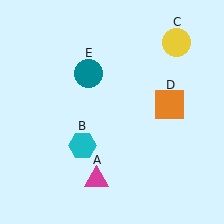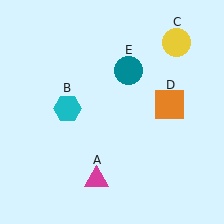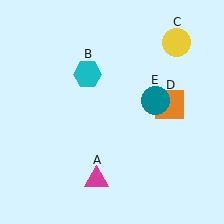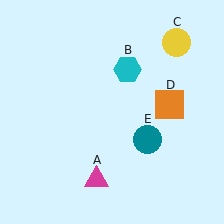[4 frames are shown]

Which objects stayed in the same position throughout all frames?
Magenta triangle (object A) and yellow circle (object C) and orange square (object D) remained stationary.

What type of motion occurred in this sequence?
The cyan hexagon (object B), teal circle (object E) rotated clockwise around the center of the scene.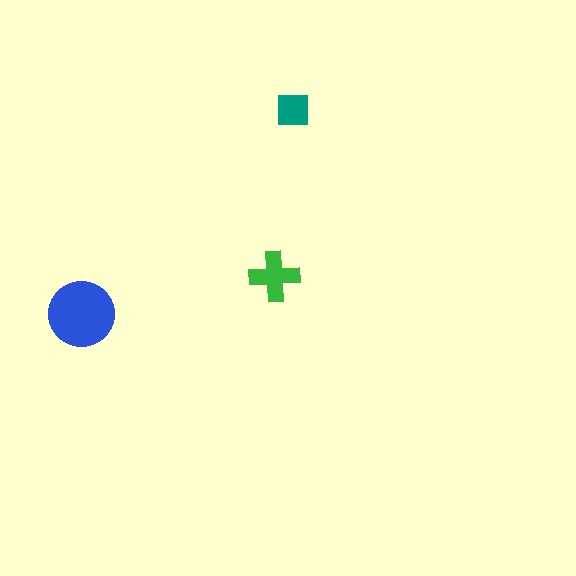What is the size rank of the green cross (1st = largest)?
2nd.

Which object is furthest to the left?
The blue circle is leftmost.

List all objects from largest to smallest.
The blue circle, the green cross, the teal square.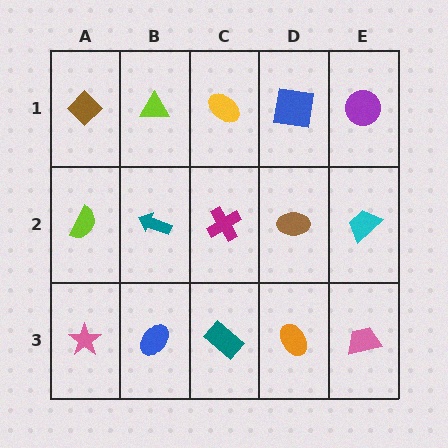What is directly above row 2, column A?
A brown diamond.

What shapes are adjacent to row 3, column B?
A teal arrow (row 2, column B), a pink star (row 3, column A), a teal rectangle (row 3, column C).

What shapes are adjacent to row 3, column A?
A lime semicircle (row 2, column A), a blue ellipse (row 3, column B).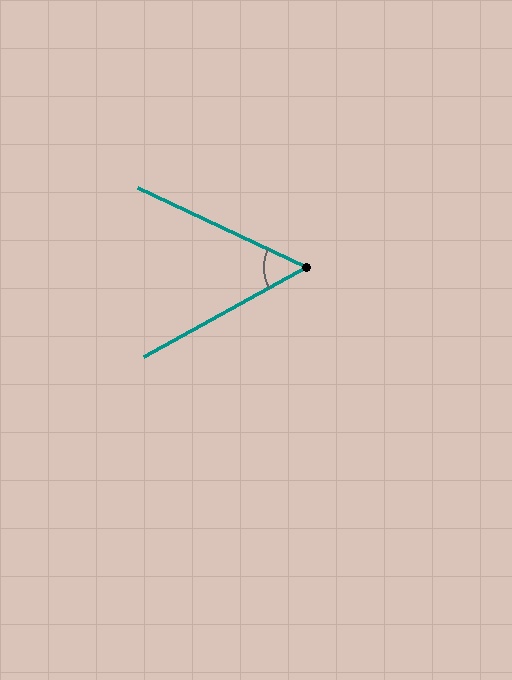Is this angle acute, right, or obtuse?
It is acute.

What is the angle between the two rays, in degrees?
Approximately 54 degrees.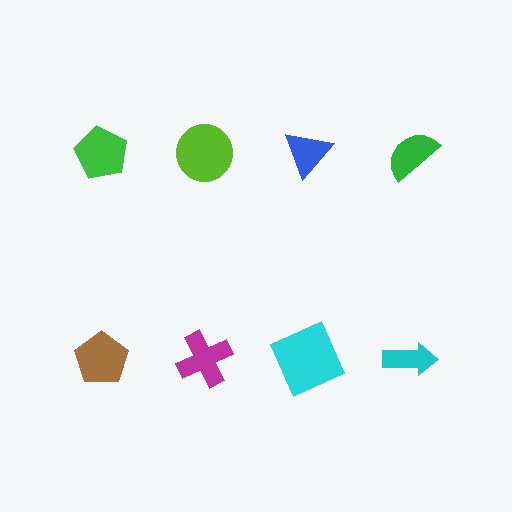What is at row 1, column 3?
A blue triangle.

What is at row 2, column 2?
A magenta cross.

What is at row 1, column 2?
A lime circle.